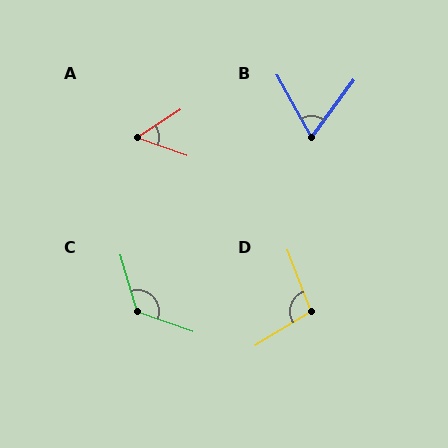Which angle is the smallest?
A, at approximately 53 degrees.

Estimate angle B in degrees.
Approximately 65 degrees.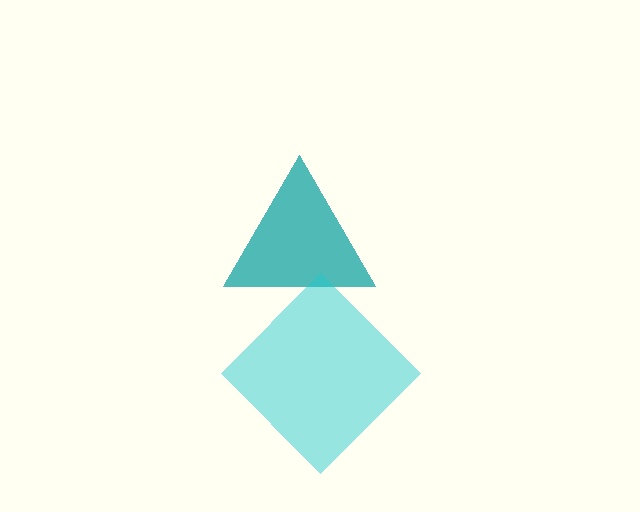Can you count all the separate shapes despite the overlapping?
Yes, there are 2 separate shapes.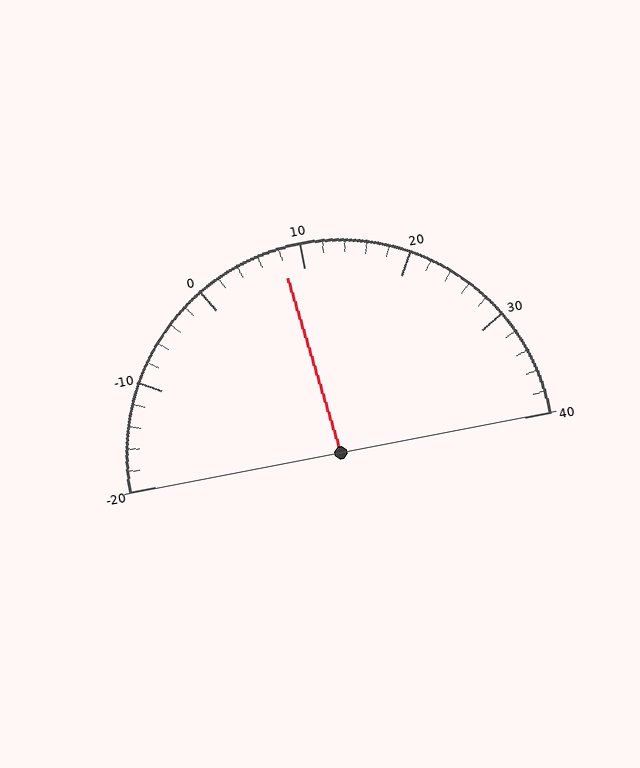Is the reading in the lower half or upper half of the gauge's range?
The reading is in the lower half of the range (-20 to 40).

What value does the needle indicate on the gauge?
The needle indicates approximately 8.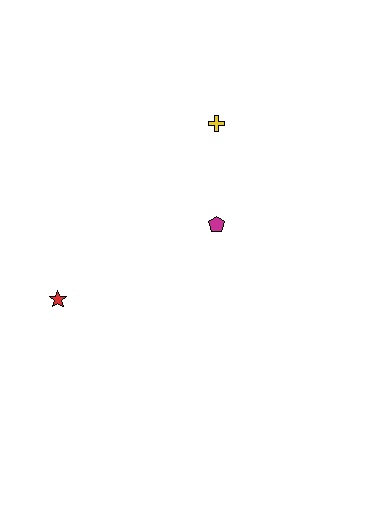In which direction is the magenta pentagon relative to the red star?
The magenta pentagon is to the right of the red star.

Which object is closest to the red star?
The magenta pentagon is closest to the red star.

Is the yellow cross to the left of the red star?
No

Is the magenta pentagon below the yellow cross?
Yes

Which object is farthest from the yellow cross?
The red star is farthest from the yellow cross.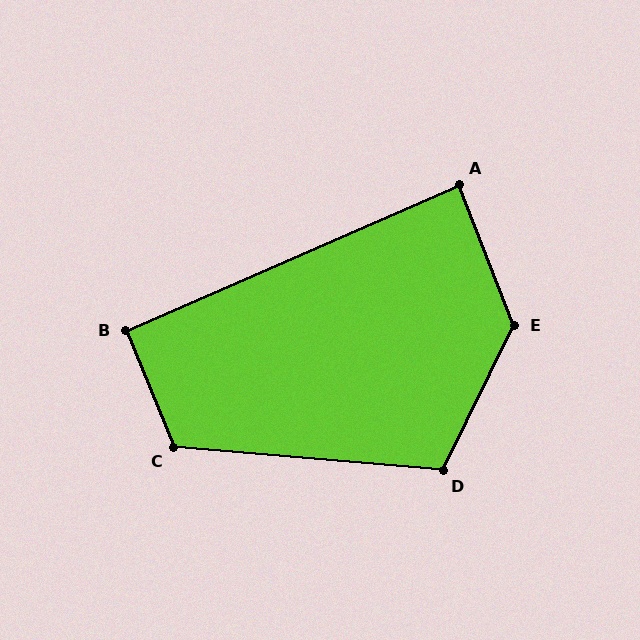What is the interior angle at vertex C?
Approximately 117 degrees (obtuse).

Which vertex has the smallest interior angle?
A, at approximately 88 degrees.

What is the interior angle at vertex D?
Approximately 111 degrees (obtuse).